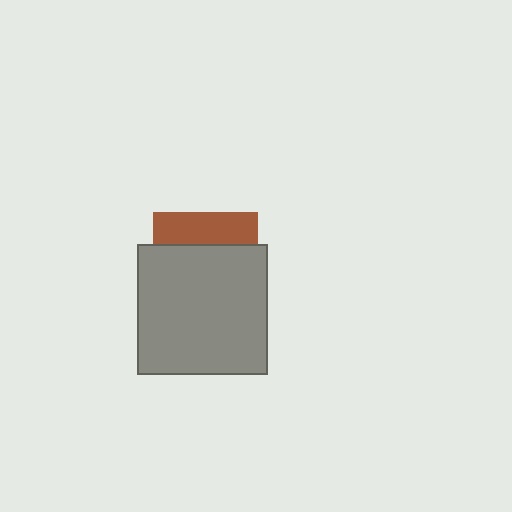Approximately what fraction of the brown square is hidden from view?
Roughly 70% of the brown square is hidden behind the gray square.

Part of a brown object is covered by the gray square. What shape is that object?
It is a square.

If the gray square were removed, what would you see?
You would see the complete brown square.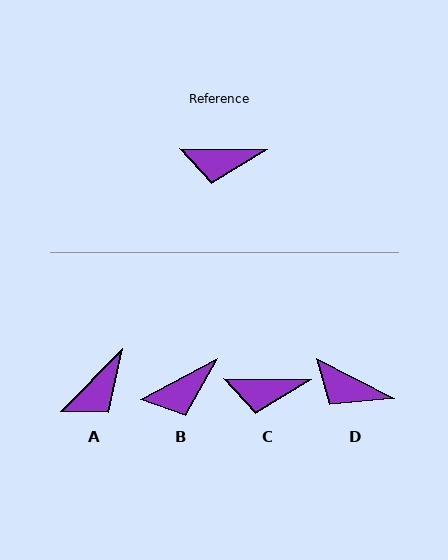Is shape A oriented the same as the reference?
No, it is off by about 46 degrees.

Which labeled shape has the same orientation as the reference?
C.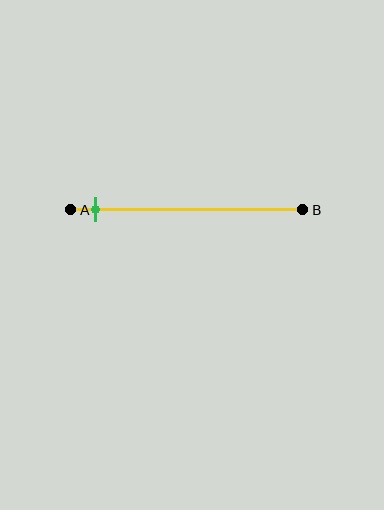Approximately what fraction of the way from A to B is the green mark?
The green mark is approximately 10% of the way from A to B.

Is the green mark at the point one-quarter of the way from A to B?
No, the mark is at about 10% from A, not at the 25% one-quarter point.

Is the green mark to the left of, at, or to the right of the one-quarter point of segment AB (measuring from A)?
The green mark is to the left of the one-quarter point of segment AB.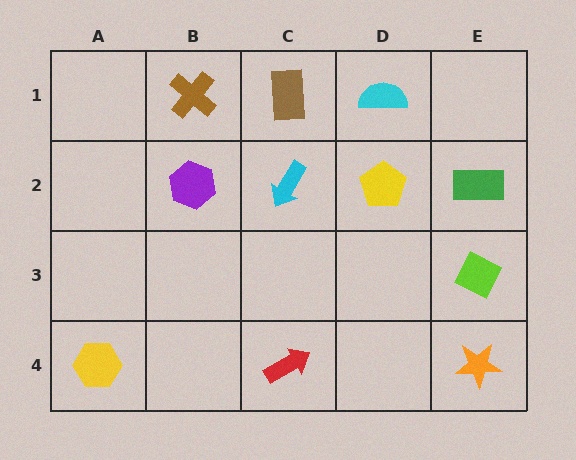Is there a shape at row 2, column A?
No, that cell is empty.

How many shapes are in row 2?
4 shapes.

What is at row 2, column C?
A cyan arrow.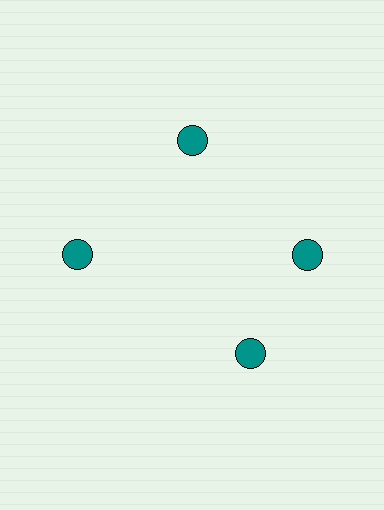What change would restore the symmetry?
The symmetry would be restored by rotating it back into even spacing with its neighbors so that all 4 circles sit at equal angles and equal distance from the center.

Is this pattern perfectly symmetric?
No. The 4 teal circles are arranged in a ring, but one element near the 6 o'clock position is rotated out of alignment along the ring, breaking the 4-fold rotational symmetry.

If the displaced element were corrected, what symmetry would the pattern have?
It would have 4-fold rotational symmetry — the pattern would map onto itself every 90 degrees.